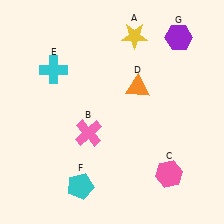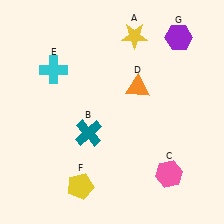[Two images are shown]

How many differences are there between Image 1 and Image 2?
There are 2 differences between the two images.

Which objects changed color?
B changed from pink to teal. F changed from cyan to yellow.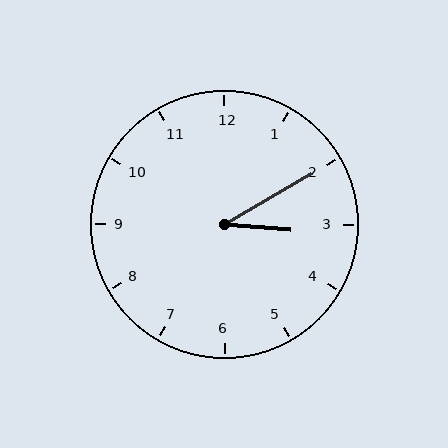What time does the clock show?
3:10.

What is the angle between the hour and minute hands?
Approximately 35 degrees.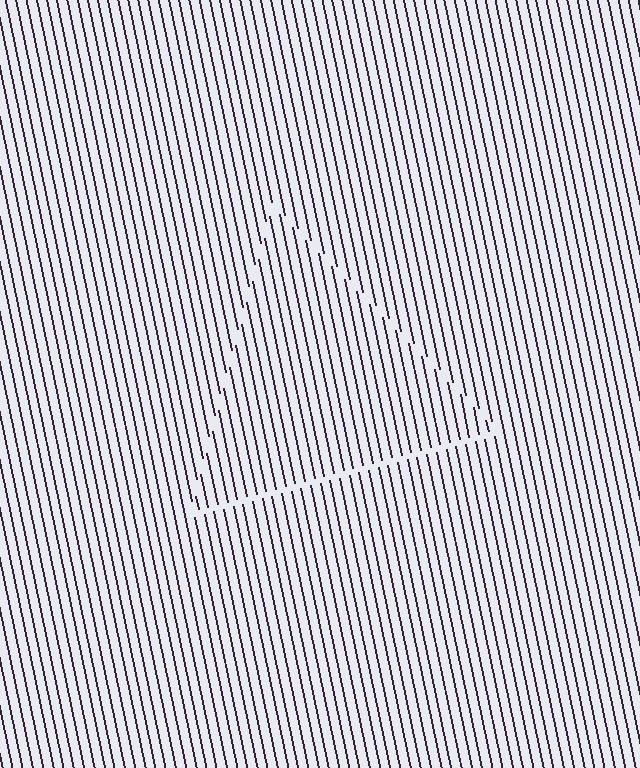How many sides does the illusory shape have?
3 sides — the line-ends trace a triangle.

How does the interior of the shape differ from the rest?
The interior of the shape contains the same grating, shifted by half a period — the contour is defined by the phase discontinuity where line-ends from the inner and outer gratings abut.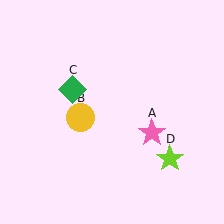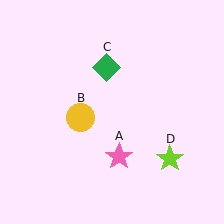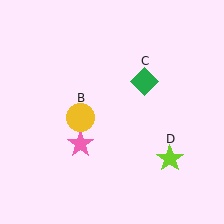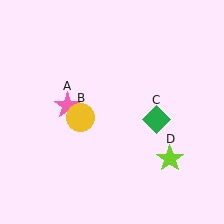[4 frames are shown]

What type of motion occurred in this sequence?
The pink star (object A), green diamond (object C) rotated clockwise around the center of the scene.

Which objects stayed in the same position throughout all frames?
Yellow circle (object B) and lime star (object D) remained stationary.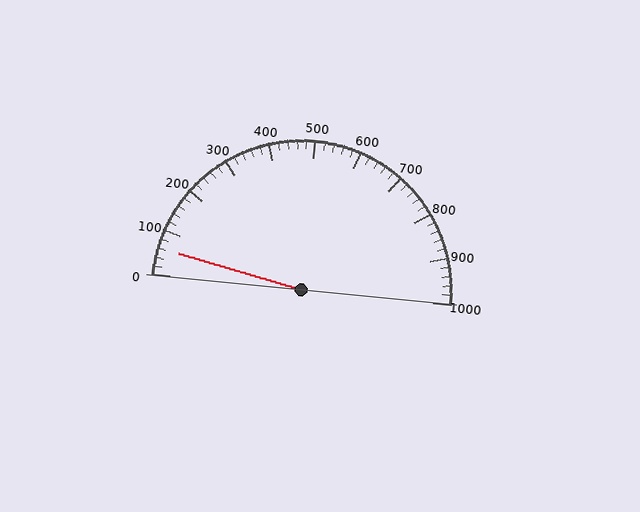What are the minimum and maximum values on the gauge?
The gauge ranges from 0 to 1000.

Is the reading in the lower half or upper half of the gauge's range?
The reading is in the lower half of the range (0 to 1000).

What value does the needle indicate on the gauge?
The needle indicates approximately 60.